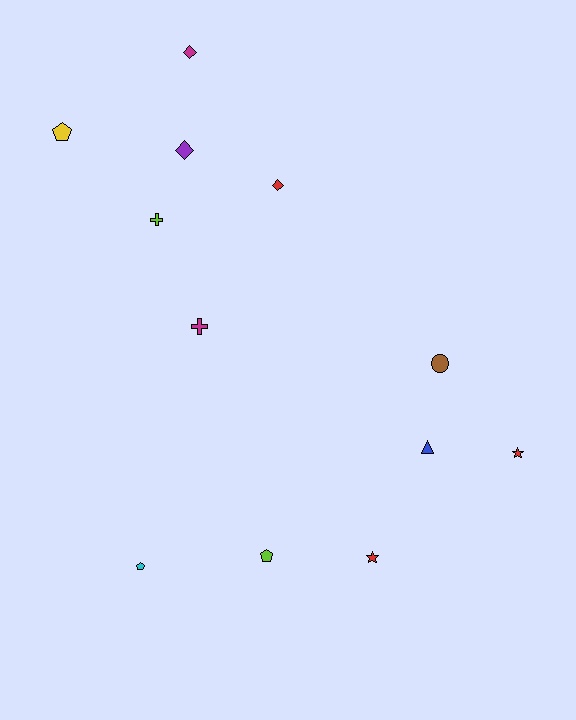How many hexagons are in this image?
There are no hexagons.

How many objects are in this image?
There are 12 objects.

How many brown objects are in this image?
There is 1 brown object.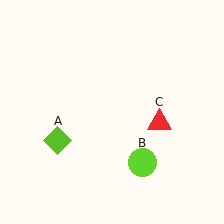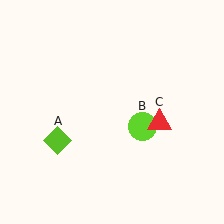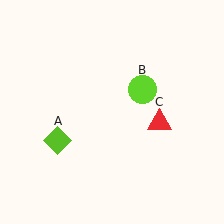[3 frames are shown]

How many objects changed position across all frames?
1 object changed position: lime circle (object B).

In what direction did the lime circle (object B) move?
The lime circle (object B) moved up.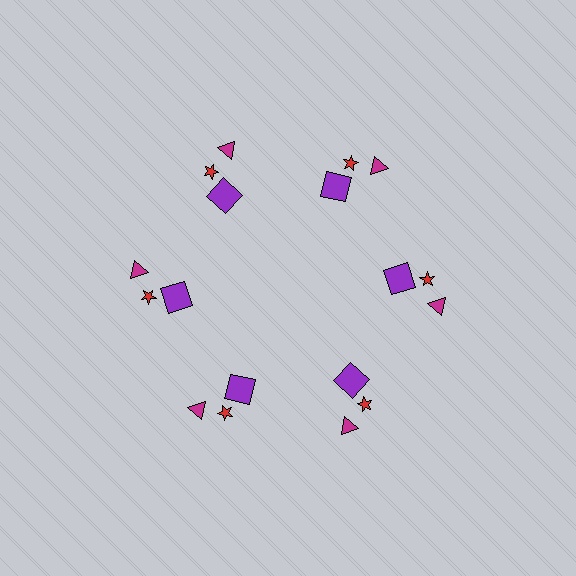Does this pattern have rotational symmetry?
Yes, this pattern has 6-fold rotational symmetry. It looks the same after rotating 60 degrees around the center.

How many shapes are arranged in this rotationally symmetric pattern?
There are 18 shapes, arranged in 6 groups of 3.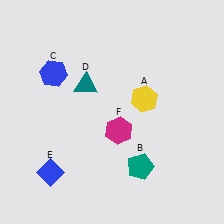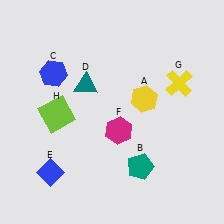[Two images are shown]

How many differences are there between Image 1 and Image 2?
There are 2 differences between the two images.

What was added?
A yellow cross (G), a lime square (H) were added in Image 2.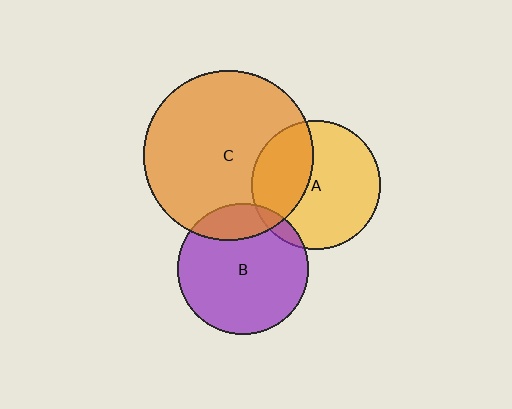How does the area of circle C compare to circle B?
Approximately 1.7 times.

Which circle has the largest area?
Circle C (orange).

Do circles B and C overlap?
Yes.